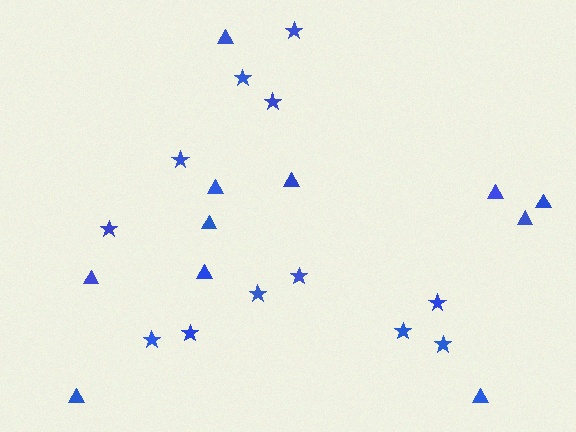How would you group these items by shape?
There are 2 groups: one group of stars (12) and one group of triangles (11).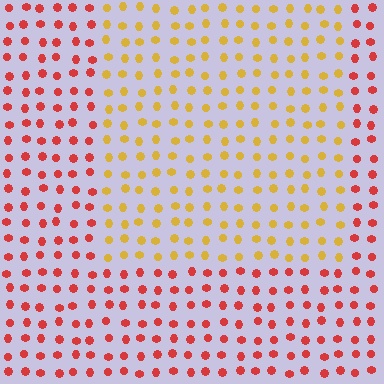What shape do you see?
I see a rectangle.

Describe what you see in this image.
The image is filled with small red elements in a uniform arrangement. A rectangle-shaped region is visible where the elements are tinted to a slightly different hue, forming a subtle color boundary.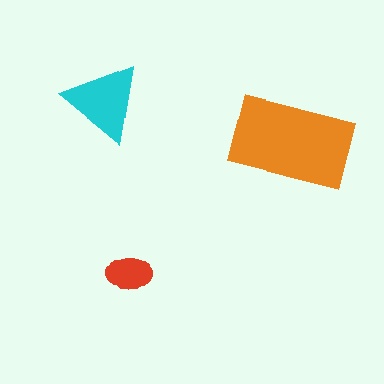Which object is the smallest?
The red ellipse.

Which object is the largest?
The orange rectangle.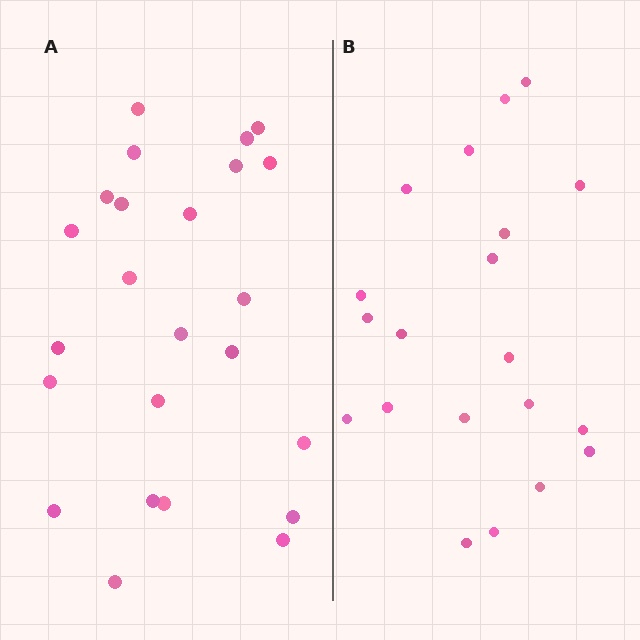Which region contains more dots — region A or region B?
Region A (the left region) has more dots.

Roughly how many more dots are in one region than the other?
Region A has about 4 more dots than region B.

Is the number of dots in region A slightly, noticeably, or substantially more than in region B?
Region A has only slightly more — the two regions are fairly close. The ratio is roughly 1.2 to 1.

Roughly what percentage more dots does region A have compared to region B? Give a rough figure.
About 20% more.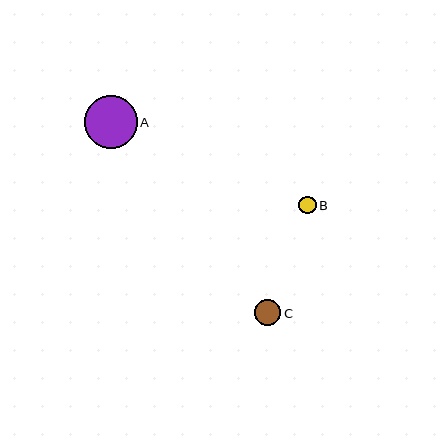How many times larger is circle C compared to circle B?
Circle C is approximately 1.5 times the size of circle B.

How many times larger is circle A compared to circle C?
Circle A is approximately 2.0 times the size of circle C.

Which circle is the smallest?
Circle B is the smallest with a size of approximately 17 pixels.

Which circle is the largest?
Circle A is the largest with a size of approximately 53 pixels.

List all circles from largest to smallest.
From largest to smallest: A, C, B.